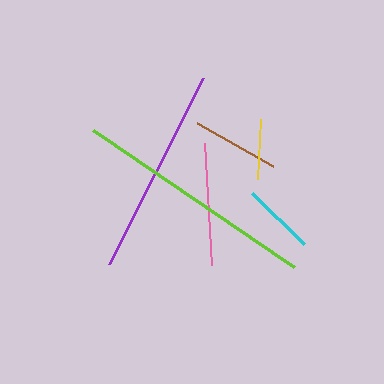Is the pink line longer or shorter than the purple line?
The purple line is longer than the pink line.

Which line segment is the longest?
The lime line is the longest at approximately 243 pixels.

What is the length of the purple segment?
The purple segment is approximately 208 pixels long.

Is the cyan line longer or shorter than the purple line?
The purple line is longer than the cyan line.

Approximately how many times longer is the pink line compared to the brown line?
The pink line is approximately 1.4 times the length of the brown line.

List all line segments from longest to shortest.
From longest to shortest: lime, purple, pink, brown, cyan, yellow.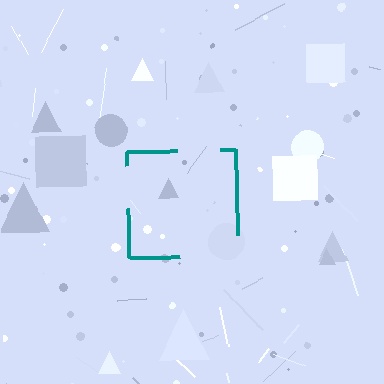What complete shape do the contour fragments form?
The contour fragments form a square.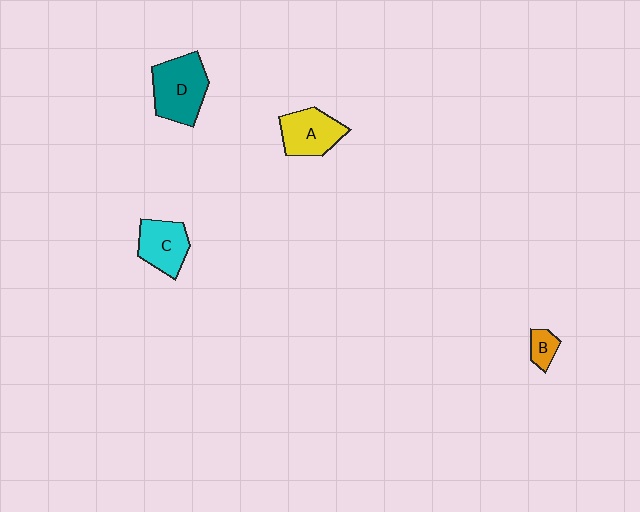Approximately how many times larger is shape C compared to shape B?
Approximately 2.4 times.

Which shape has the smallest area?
Shape B (orange).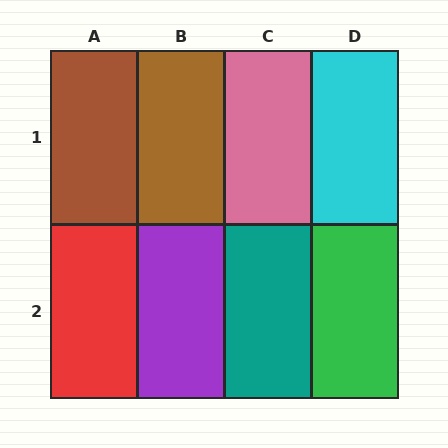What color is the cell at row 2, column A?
Red.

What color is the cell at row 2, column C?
Teal.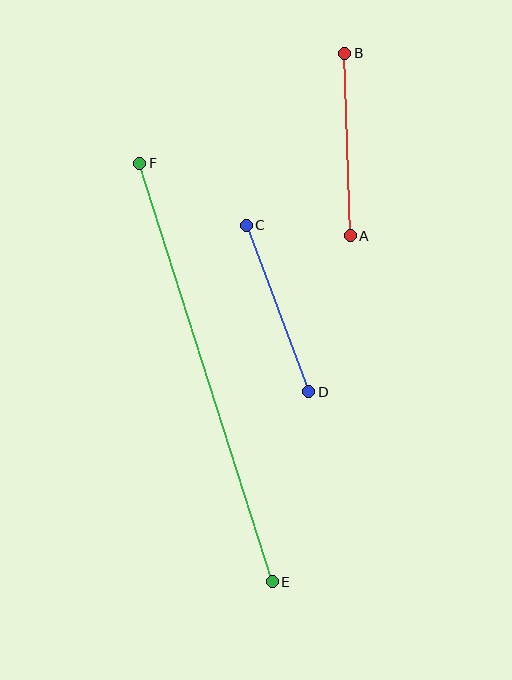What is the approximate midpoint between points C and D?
The midpoint is at approximately (278, 308) pixels.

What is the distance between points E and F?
The distance is approximately 439 pixels.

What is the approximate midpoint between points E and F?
The midpoint is at approximately (206, 373) pixels.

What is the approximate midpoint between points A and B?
The midpoint is at approximately (347, 145) pixels.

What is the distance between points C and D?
The distance is approximately 178 pixels.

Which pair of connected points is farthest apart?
Points E and F are farthest apart.